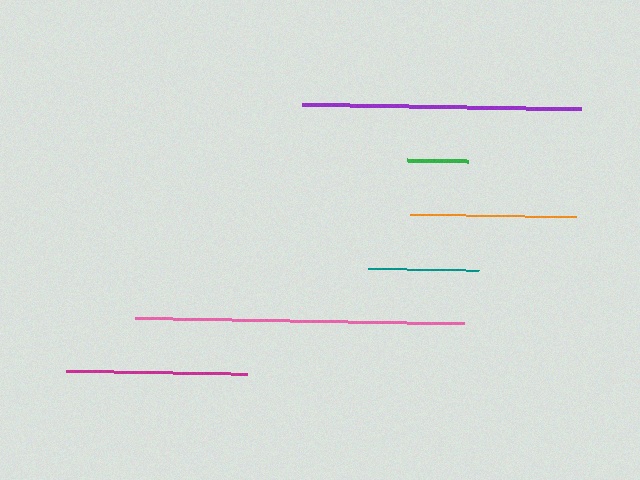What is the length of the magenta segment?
The magenta segment is approximately 181 pixels long.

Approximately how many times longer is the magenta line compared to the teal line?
The magenta line is approximately 1.6 times the length of the teal line.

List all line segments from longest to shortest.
From longest to shortest: pink, purple, magenta, orange, teal, green.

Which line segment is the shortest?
The green line is the shortest at approximately 61 pixels.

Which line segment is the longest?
The pink line is the longest at approximately 329 pixels.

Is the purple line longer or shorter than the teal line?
The purple line is longer than the teal line.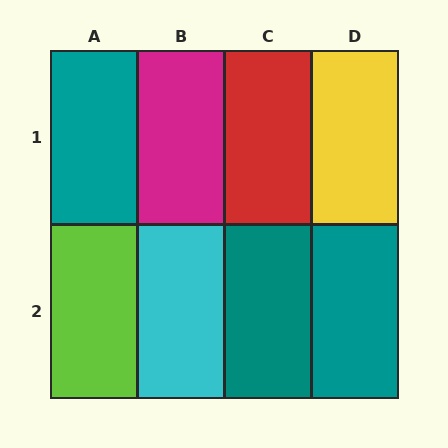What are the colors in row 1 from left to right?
Teal, magenta, red, yellow.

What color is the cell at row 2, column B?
Cyan.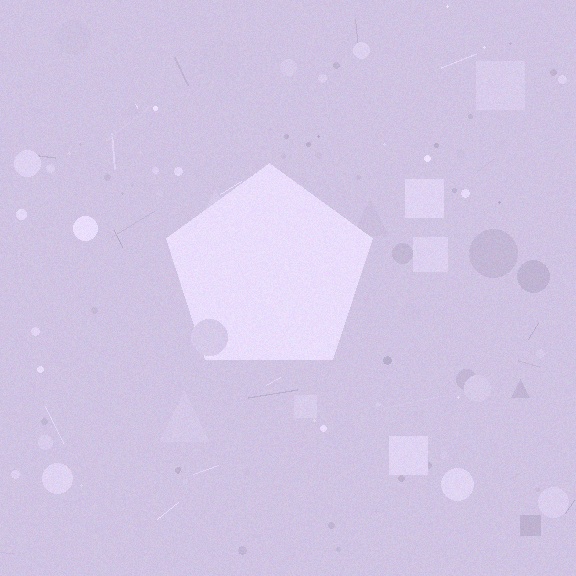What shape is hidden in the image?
A pentagon is hidden in the image.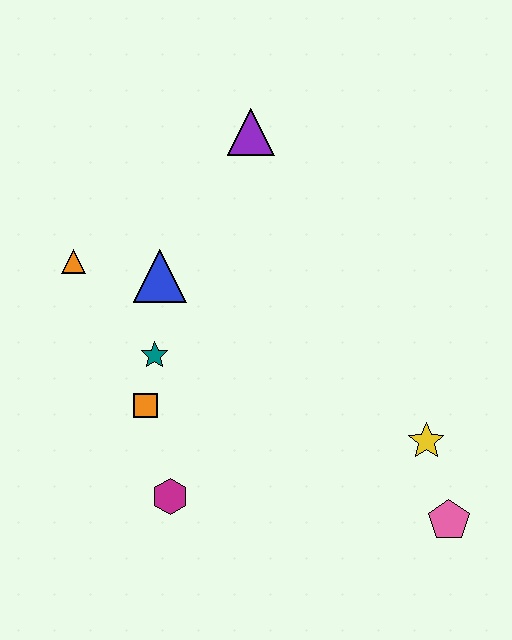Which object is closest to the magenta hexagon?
The orange square is closest to the magenta hexagon.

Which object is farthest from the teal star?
The pink pentagon is farthest from the teal star.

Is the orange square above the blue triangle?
No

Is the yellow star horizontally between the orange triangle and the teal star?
No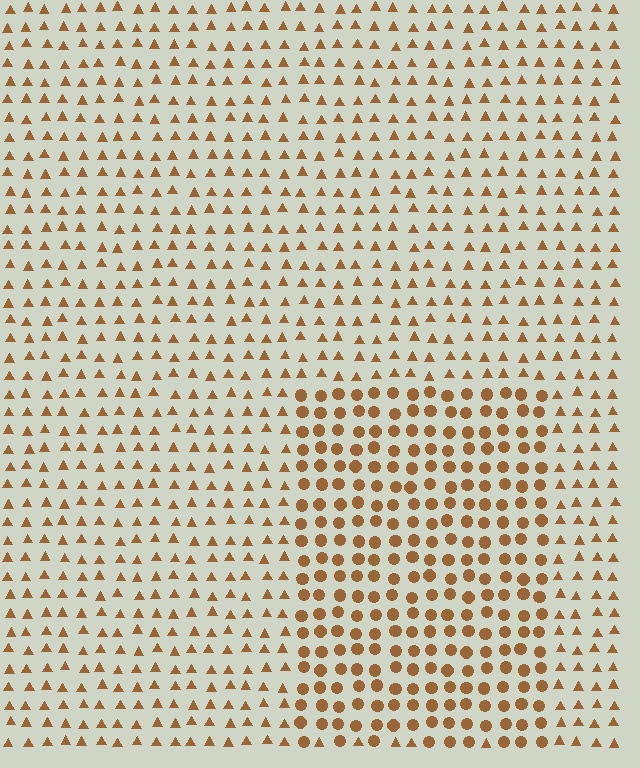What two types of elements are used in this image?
The image uses circles inside the rectangle region and triangles outside it.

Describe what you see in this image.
The image is filled with small brown elements arranged in a uniform grid. A rectangle-shaped region contains circles, while the surrounding area contains triangles. The boundary is defined purely by the change in element shape.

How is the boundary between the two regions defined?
The boundary is defined by a change in element shape: circles inside vs. triangles outside. All elements share the same color and spacing.